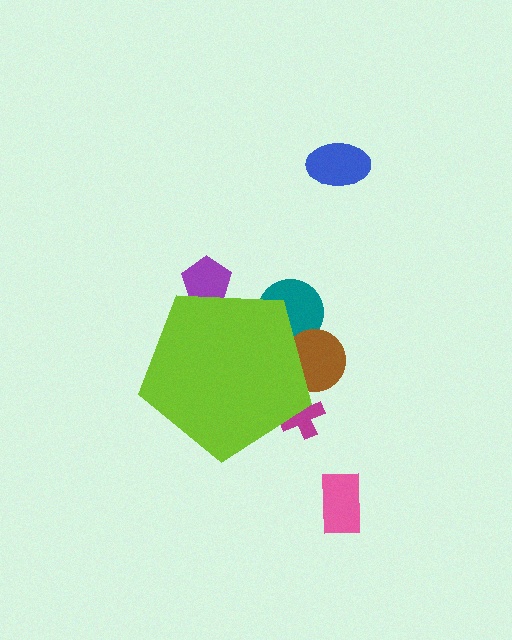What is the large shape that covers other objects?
A lime pentagon.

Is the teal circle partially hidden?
Yes, the teal circle is partially hidden behind the lime pentagon.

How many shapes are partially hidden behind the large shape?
4 shapes are partially hidden.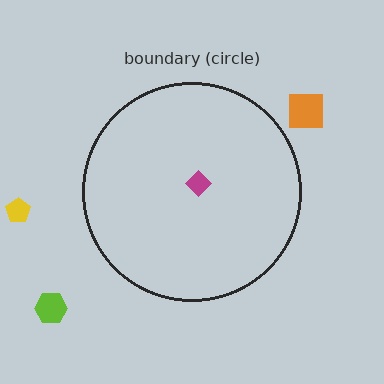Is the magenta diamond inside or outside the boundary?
Inside.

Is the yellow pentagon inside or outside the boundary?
Outside.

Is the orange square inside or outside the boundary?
Outside.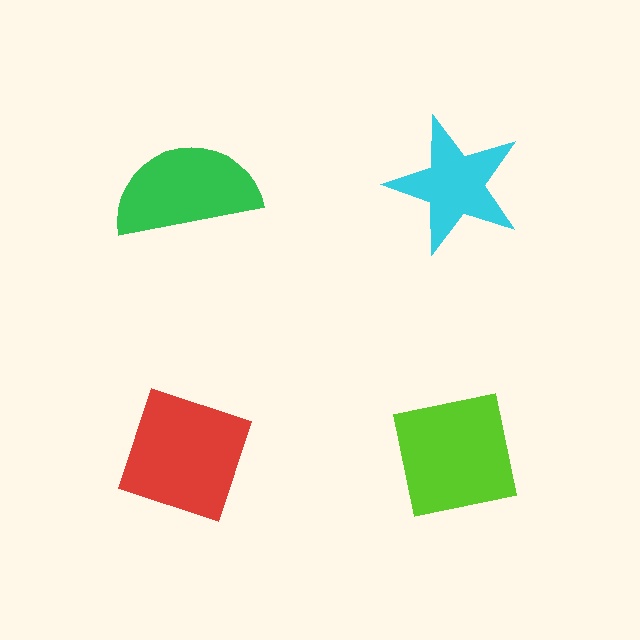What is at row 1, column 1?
A green semicircle.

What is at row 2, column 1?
A red diamond.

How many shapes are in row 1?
2 shapes.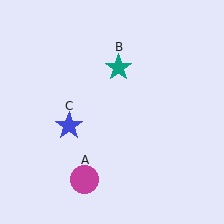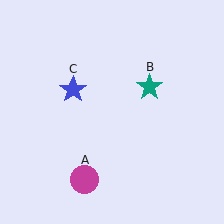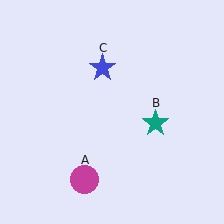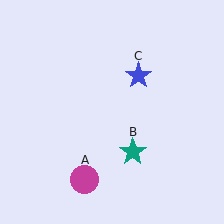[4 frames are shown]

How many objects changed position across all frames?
2 objects changed position: teal star (object B), blue star (object C).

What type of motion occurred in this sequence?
The teal star (object B), blue star (object C) rotated clockwise around the center of the scene.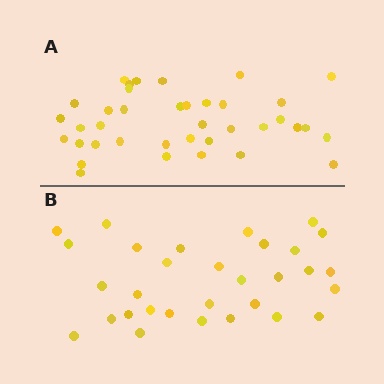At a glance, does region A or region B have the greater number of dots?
Region A (the top region) has more dots.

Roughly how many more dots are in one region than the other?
Region A has roughly 8 or so more dots than region B.